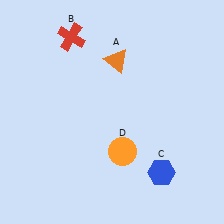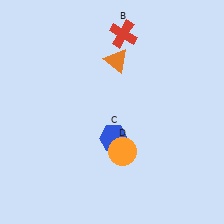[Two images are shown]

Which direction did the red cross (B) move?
The red cross (B) moved right.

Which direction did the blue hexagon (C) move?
The blue hexagon (C) moved left.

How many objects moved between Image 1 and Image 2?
2 objects moved between the two images.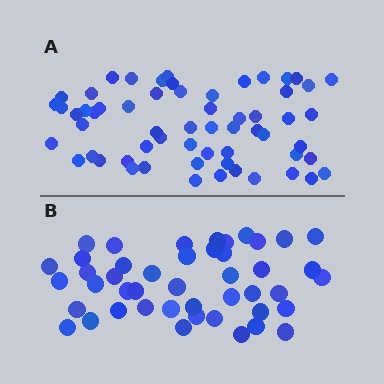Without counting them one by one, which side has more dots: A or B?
Region A (the top region) has more dots.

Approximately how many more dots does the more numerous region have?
Region A has approximately 15 more dots than region B.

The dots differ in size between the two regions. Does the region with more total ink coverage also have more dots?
No. Region B has more total ink coverage because its dots are larger, but region A actually contains more individual dots. Total area can be misleading — the number of items is what matters here.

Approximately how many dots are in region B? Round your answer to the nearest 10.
About 40 dots. (The exact count is 45, which rounds to 40.)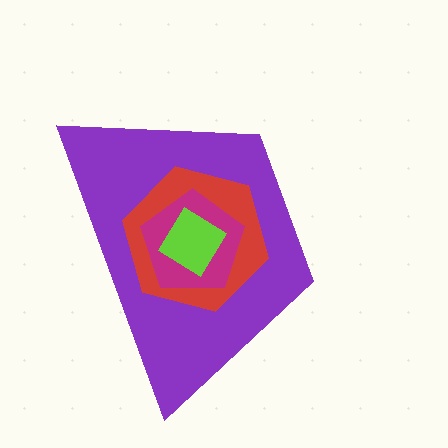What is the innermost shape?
The lime diamond.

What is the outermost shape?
The purple trapezoid.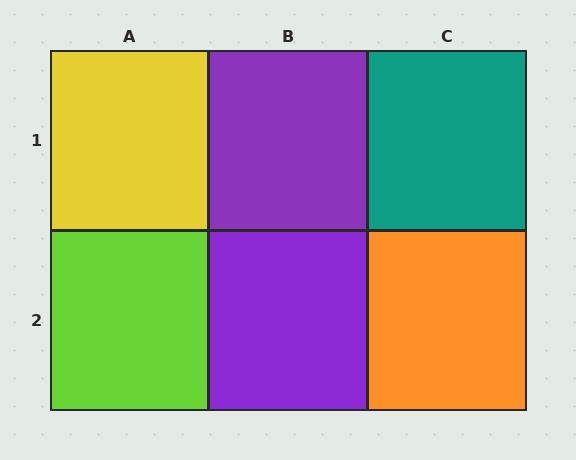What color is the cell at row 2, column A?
Lime.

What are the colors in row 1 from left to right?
Yellow, purple, teal.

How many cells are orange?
1 cell is orange.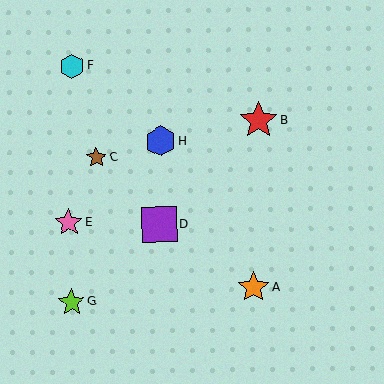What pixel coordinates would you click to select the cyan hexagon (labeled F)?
Click at (72, 66) to select the cyan hexagon F.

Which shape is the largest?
The red star (labeled B) is the largest.